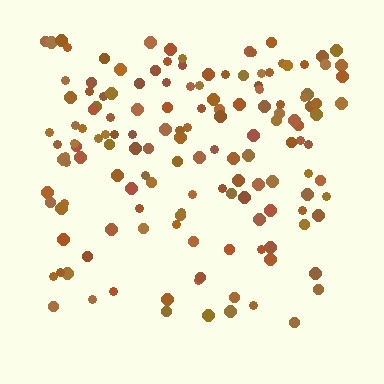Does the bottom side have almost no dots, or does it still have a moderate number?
Still a moderate number, just noticeably fewer than the top.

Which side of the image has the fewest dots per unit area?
The bottom.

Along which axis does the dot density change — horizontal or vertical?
Vertical.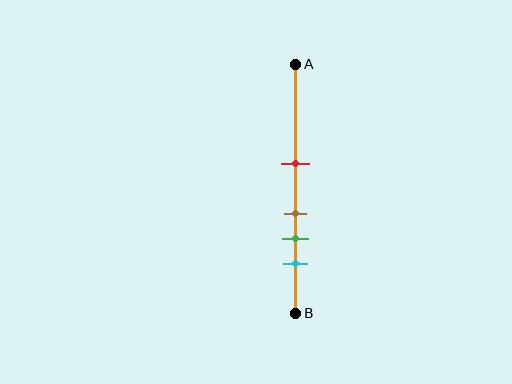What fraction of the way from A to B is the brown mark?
The brown mark is approximately 60% (0.6) of the way from A to B.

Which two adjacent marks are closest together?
The brown and green marks are the closest adjacent pair.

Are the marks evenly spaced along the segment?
No, the marks are not evenly spaced.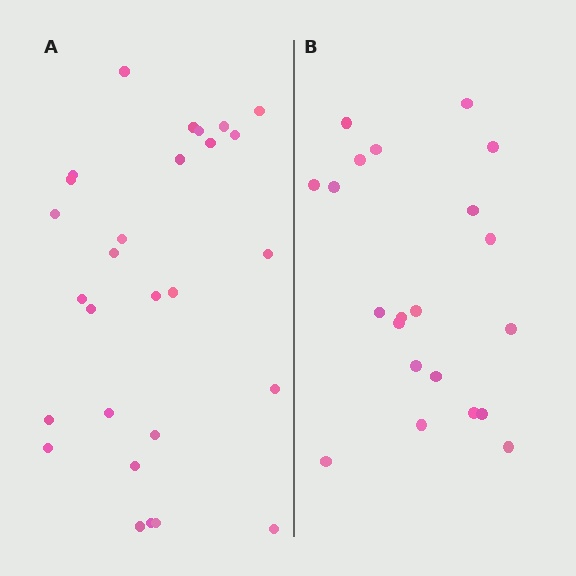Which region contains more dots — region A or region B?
Region A (the left region) has more dots.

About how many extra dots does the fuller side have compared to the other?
Region A has roughly 8 or so more dots than region B.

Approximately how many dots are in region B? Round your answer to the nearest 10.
About 20 dots. (The exact count is 21, which rounds to 20.)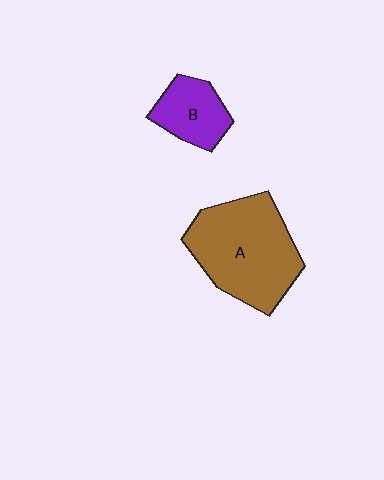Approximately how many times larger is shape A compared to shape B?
Approximately 2.3 times.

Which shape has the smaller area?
Shape B (purple).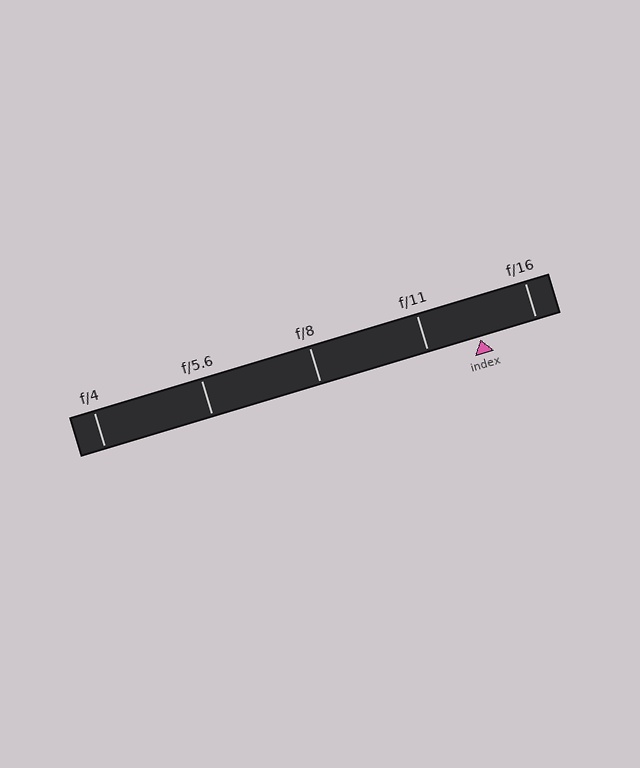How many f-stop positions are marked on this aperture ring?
There are 5 f-stop positions marked.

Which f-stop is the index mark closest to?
The index mark is closest to f/11.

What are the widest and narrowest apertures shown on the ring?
The widest aperture shown is f/4 and the narrowest is f/16.